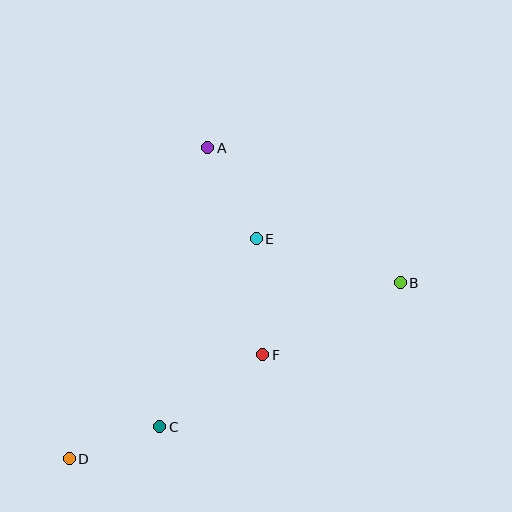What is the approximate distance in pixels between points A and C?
The distance between A and C is approximately 283 pixels.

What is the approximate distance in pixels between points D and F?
The distance between D and F is approximately 220 pixels.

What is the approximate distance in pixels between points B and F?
The distance between B and F is approximately 155 pixels.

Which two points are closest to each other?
Points C and D are closest to each other.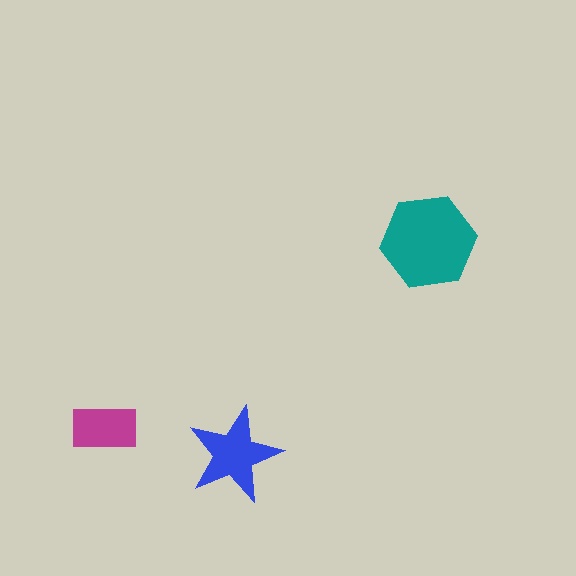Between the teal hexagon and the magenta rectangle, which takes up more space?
The teal hexagon.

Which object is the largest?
The teal hexagon.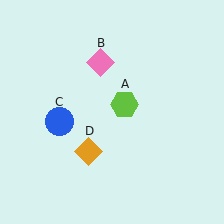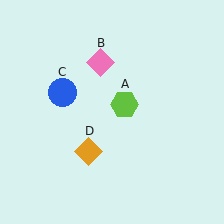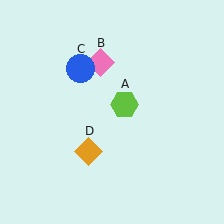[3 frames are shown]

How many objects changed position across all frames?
1 object changed position: blue circle (object C).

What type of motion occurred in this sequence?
The blue circle (object C) rotated clockwise around the center of the scene.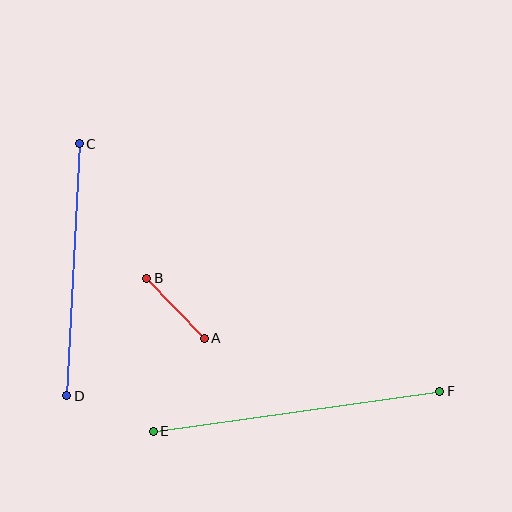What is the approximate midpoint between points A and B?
The midpoint is at approximately (175, 308) pixels.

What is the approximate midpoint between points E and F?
The midpoint is at approximately (296, 411) pixels.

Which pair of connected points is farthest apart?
Points E and F are farthest apart.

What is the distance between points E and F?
The distance is approximately 289 pixels.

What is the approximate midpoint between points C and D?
The midpoint is at approximately (73, 270) pixels.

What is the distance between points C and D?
The distance is approximately 252 pixels.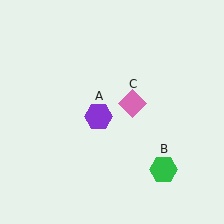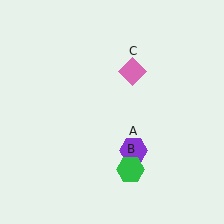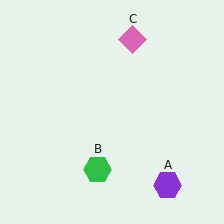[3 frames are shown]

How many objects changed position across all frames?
3 objects changed position: purple hexagon (object A), green hexagon (object B), pink diamond (object C).